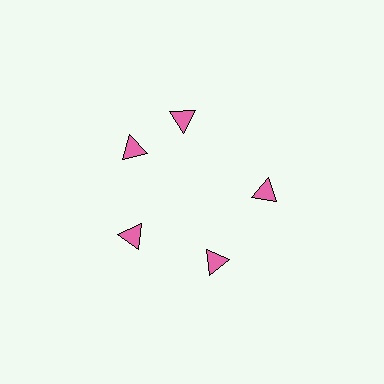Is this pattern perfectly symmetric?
No. The 5 pink triangles are arranged in a ring, but one element near the 1 o'clock position is rotated out of alignment along the ring, breaking the 5-fold rotational symmetry.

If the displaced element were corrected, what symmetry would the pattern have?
It would have 5-fold rotational symmetry — the pattern would map onto itself every 72 degrees.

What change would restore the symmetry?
The symmetry would be restored by rotating it back into even spacing with its neighbors so that all 5 triangles sit at equal angles and equal distance from the center.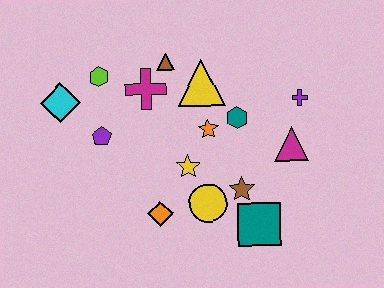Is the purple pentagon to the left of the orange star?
Yes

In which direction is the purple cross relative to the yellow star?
The purple cross is to the right of the yellow star.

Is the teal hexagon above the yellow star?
Yes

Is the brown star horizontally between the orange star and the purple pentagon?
No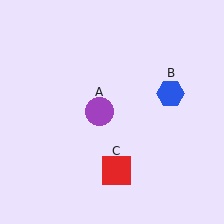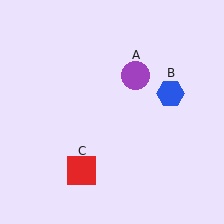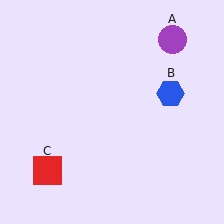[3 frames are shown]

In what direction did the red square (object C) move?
The red square (object C) moved left.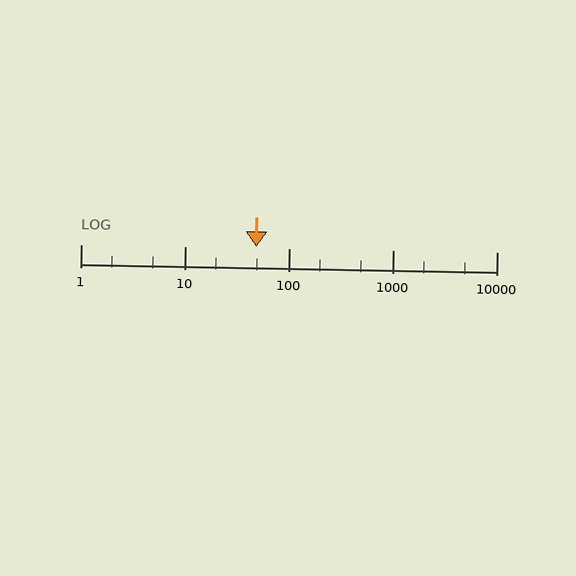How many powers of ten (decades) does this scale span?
The scale spans 4 decades, from 1 to 10000.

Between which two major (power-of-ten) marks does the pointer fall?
The pointer is between 10 and 100.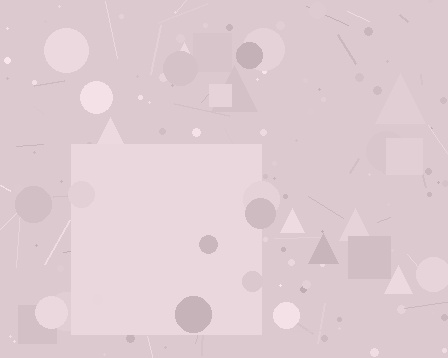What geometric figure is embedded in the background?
A square is embedded in the background.